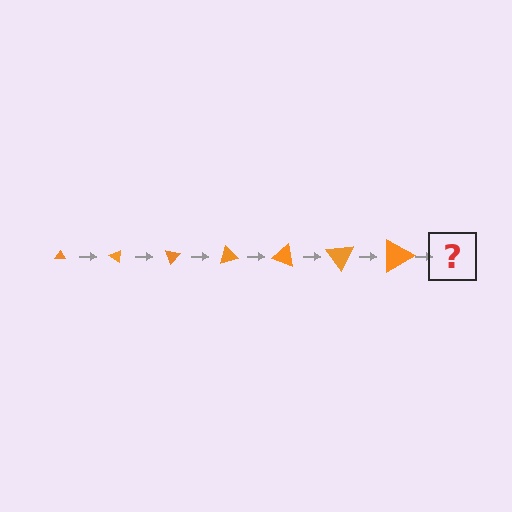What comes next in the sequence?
The next element should be a triangle, larger than the previous one and rotated 245 degrees from the start.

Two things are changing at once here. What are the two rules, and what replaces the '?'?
The two rules are that the triangle grows larger each step and it rotates 35 degrees each step. The '?' should be a triangle, larger than the previous one and rotated 245 degrees from the start.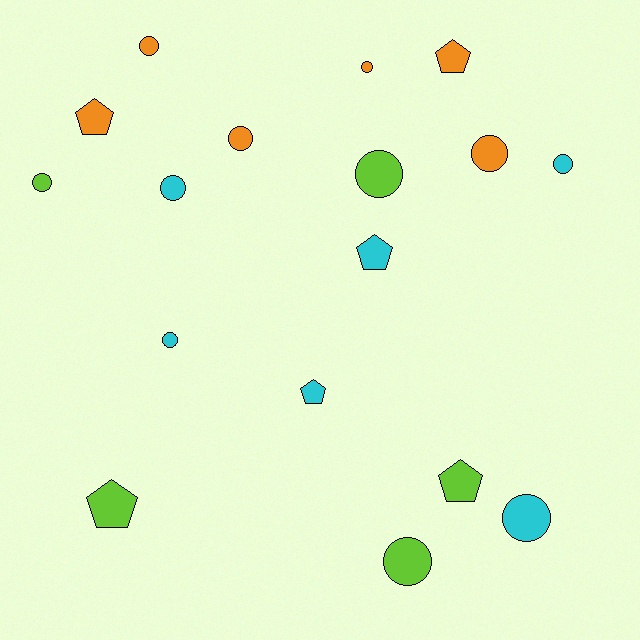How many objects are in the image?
There are 17 objects.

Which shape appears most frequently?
Circle, with 11 objects.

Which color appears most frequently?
Orange, with 6 objects.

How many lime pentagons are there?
There are 2 lime pentagons.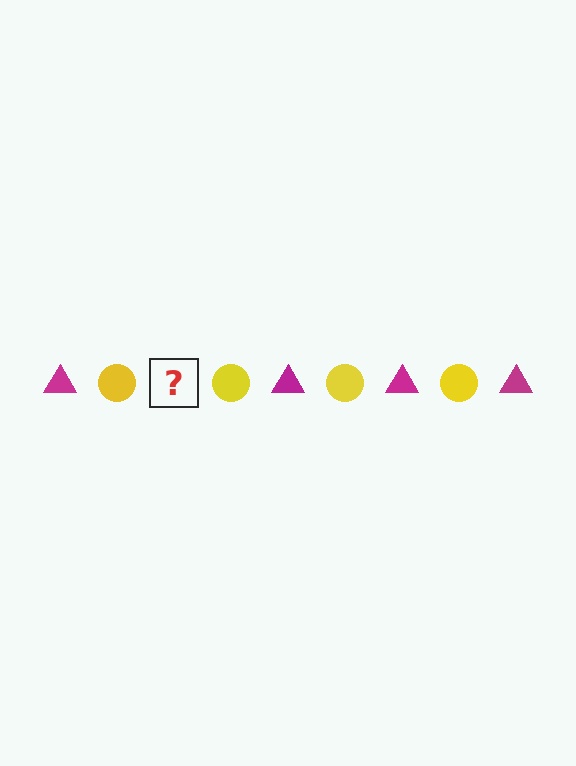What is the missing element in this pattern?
The missing element is a magenta triangle.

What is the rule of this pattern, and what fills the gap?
The rule is that the pattern alternates between magenta triangle and yellow circle. The gap should be filled with a magenta triangle.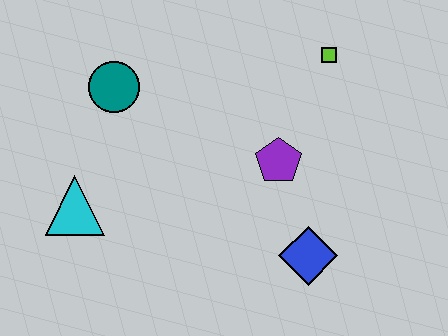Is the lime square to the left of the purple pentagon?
No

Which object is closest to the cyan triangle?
The teal circle is closest to the cyan triangle.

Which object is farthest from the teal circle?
The blue diamond is farthest from the teal circle.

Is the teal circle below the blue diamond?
No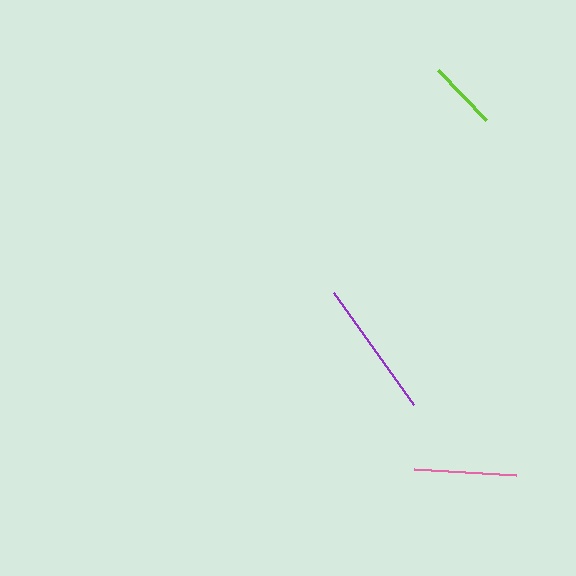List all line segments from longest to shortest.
From longest to shortest: purple, pink, lime.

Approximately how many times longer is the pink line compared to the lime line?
The pink line is approximately 1.5 times the length of the lime line.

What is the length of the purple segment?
The purple segment is approximately 138 pixels long.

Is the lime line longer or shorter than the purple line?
The purple line is longer than the lime line.